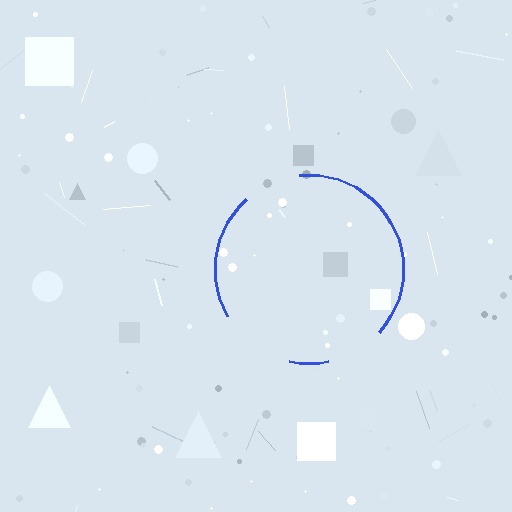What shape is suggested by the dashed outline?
The dashed outline suggests a circle.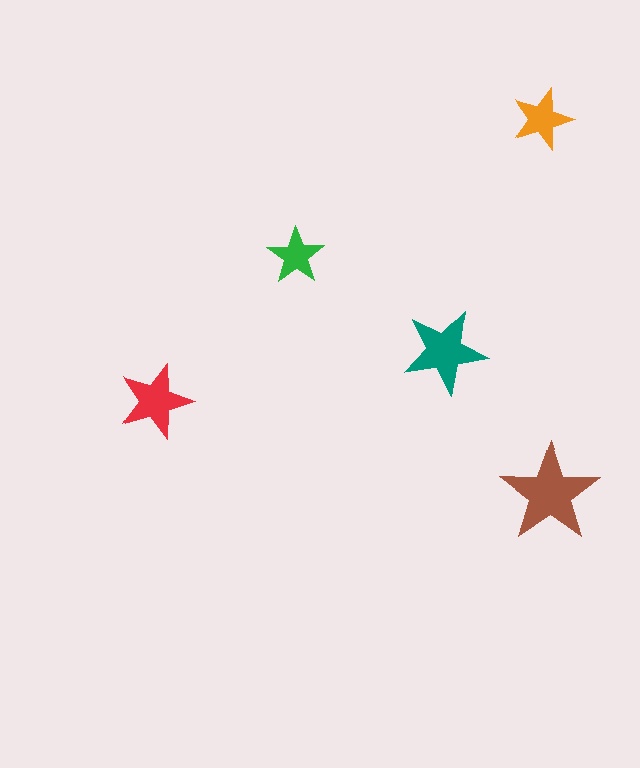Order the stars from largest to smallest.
the brown one, the teal one, the red one, the orange one, the green one.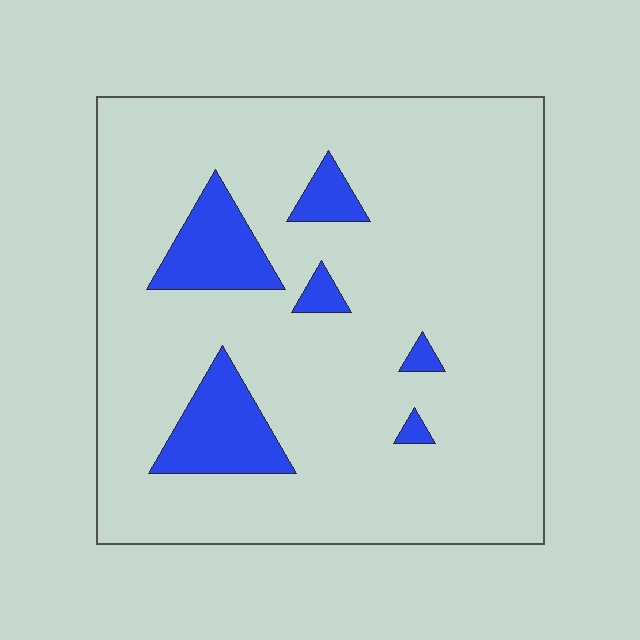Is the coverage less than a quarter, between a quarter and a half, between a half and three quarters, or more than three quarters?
Less than a quarter.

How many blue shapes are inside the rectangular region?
6.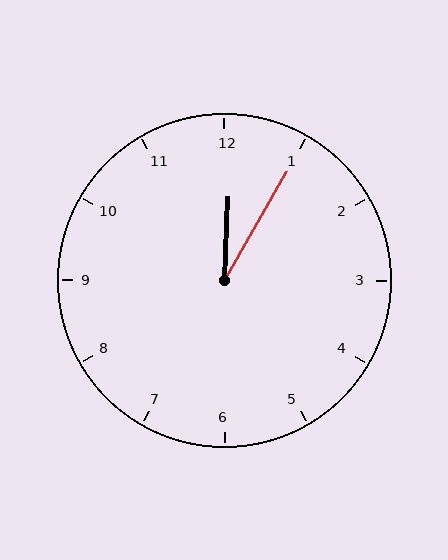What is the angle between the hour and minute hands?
Approximately 28 degrees.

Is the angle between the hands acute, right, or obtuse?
It is acute.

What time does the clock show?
12:05.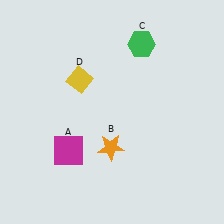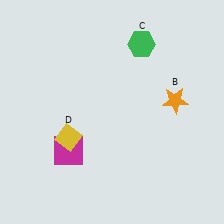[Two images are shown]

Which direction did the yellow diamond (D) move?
The yellow diamond (D) moved down.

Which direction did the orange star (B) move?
The orange star (B) moved right.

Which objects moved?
The objects that moved are: the orange star (B), the yellow diamond (D).